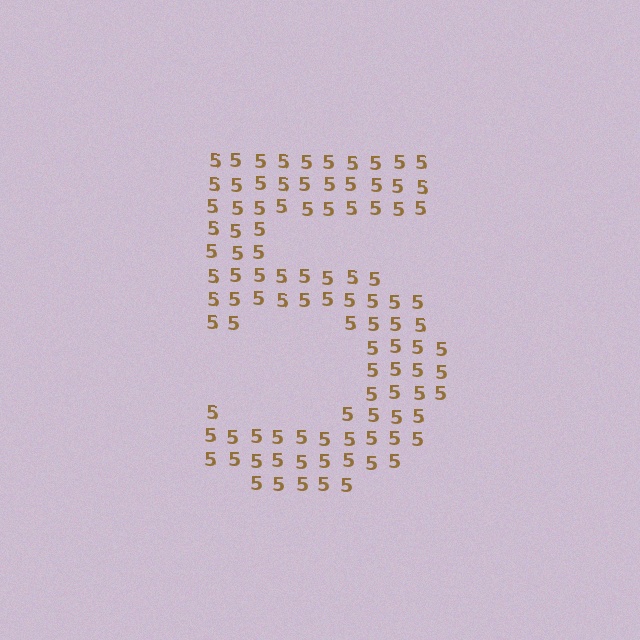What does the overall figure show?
The overall figure shows the digit 5.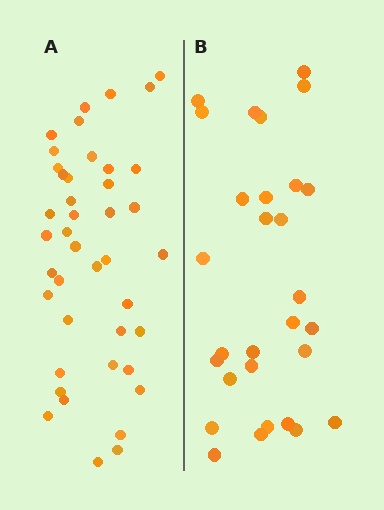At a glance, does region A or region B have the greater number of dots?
Region A (the left region) has more dots.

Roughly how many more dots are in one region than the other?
Region A has approximately 15 more dots than region B.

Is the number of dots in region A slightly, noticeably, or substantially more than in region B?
Region A has noticeably more, but not dramatically so. The ratio is roughly 1.4 to 1.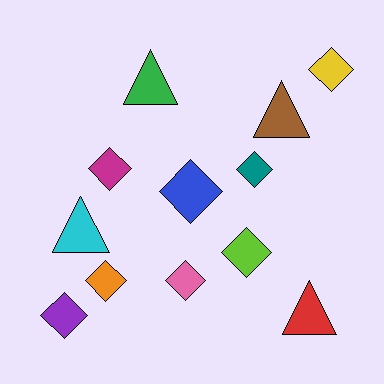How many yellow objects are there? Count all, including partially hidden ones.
There is 1 yellow object.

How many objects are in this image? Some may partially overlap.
There are 12 objects.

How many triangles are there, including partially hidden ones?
There are 4 triangles.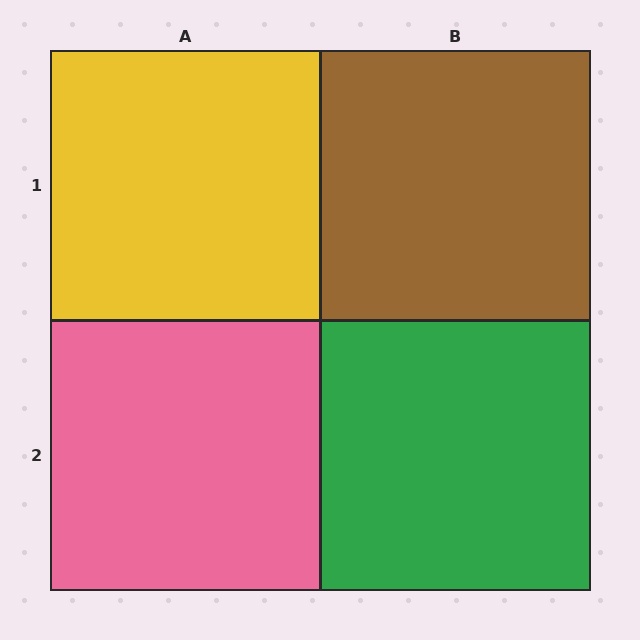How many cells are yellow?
1 cell is yellow.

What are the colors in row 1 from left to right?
Yellow, brown.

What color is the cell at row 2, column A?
Pink.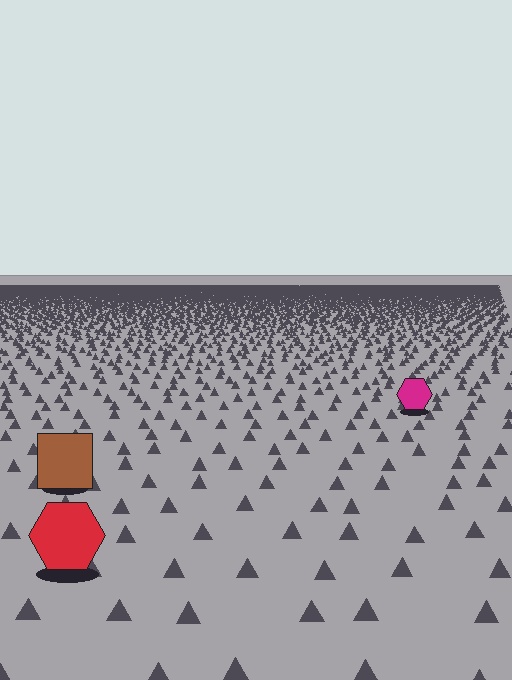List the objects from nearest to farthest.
From nearest to farthest: the red hexagon, the brown square, the magenta hexagon.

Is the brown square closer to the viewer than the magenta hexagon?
Yes. The brown square is closer — you can tell from the texture gradient: the ground texture is coarser near it.